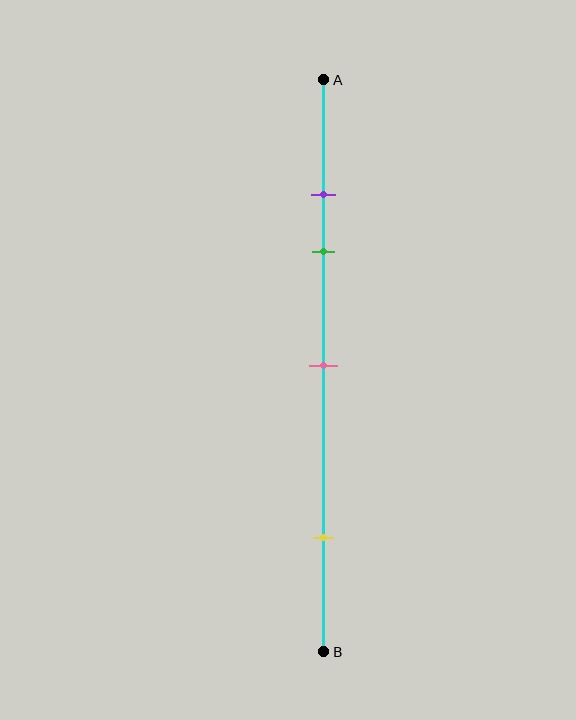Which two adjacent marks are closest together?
The purple and green marks are the closest adjacent pair.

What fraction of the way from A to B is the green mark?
The green mark is approximately 30% (0.3) of the way from A to B.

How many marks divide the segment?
There are 4 marks dividing the segment.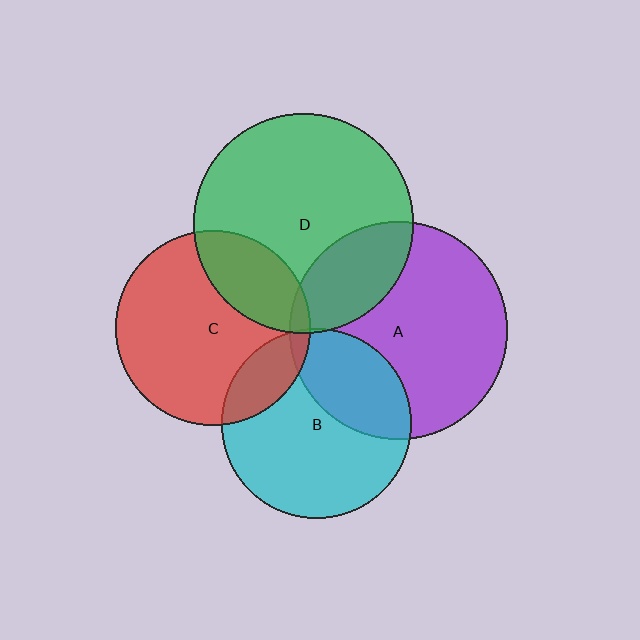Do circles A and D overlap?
Yes.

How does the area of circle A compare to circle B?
Approximately 1.3 times.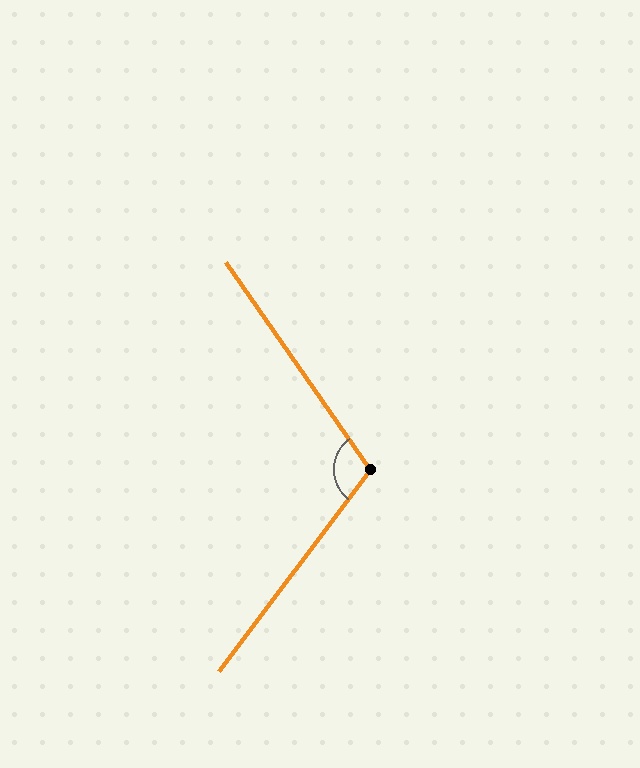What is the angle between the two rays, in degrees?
Approximately 108 degrees.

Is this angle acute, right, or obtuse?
It is obtuse.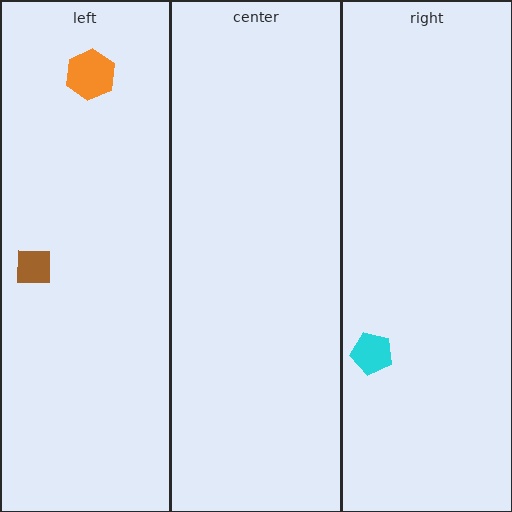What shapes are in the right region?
The cyan pentagon.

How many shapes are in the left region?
2.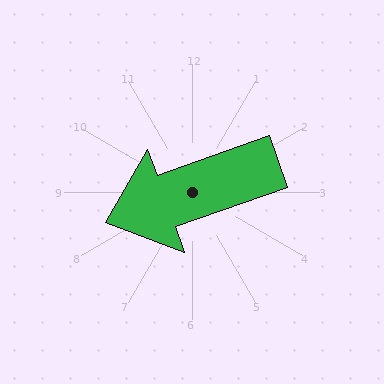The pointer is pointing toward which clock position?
Roughly 8 o'clock.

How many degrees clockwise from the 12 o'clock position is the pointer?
Approximately 251 degrees.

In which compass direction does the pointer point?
West.